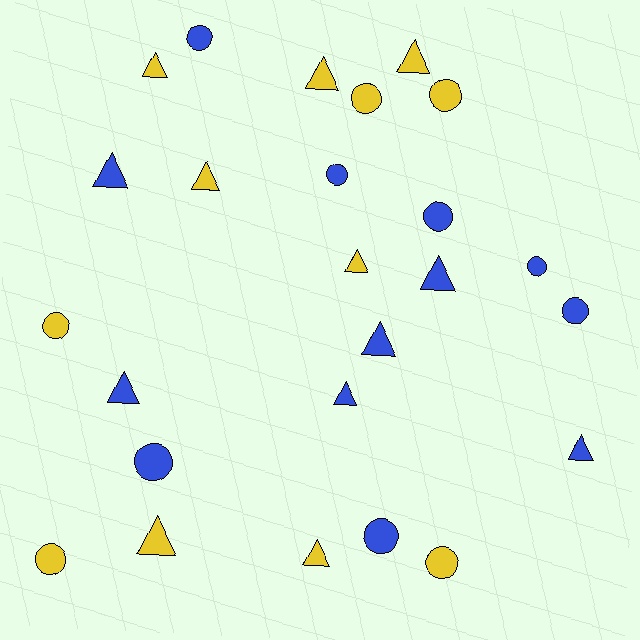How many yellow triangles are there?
There are 7 yellow triangles.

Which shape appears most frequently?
Triangle, with 13 objects.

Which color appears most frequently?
Blue, with 13 objects.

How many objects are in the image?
There are 25 objects.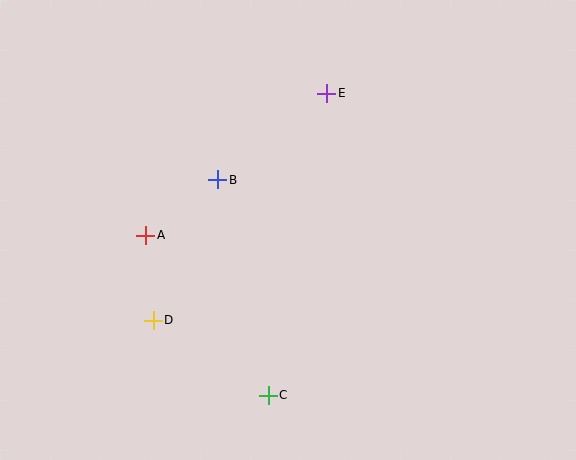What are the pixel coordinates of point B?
Point B is at (218, 180).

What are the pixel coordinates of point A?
Point A is at (146, 235).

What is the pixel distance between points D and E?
The distance between D and E is 286 pixels.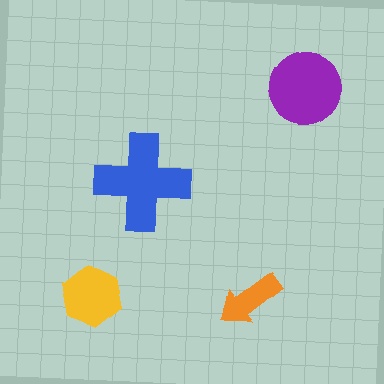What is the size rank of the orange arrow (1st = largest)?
4th.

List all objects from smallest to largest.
The orange arrow, the yellow hexagon, the purple circle, the blue cross.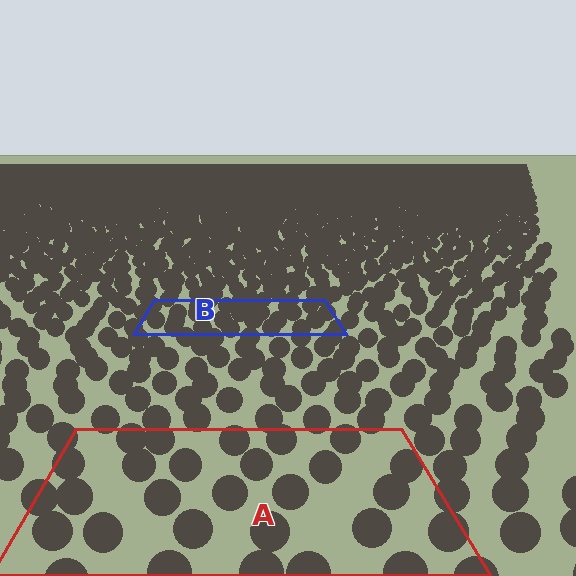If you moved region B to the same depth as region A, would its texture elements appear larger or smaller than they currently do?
They would appear larger. At a closer depth, the same texture elements are projected at a bigger on-screen size.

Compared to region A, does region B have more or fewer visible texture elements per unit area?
Region B has more texture elements per unit area — they are packed more densely because it is farther away.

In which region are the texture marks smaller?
The texture marks are smaller in region B, because it is farther away.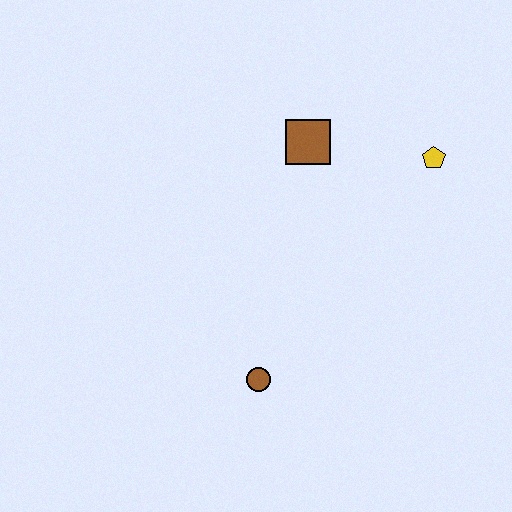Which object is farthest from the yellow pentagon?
The brown circle is farthest from the yellow pentagon.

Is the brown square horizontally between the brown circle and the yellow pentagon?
Yes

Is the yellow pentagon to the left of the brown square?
No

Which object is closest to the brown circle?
The brown square is closest to the brown circle.